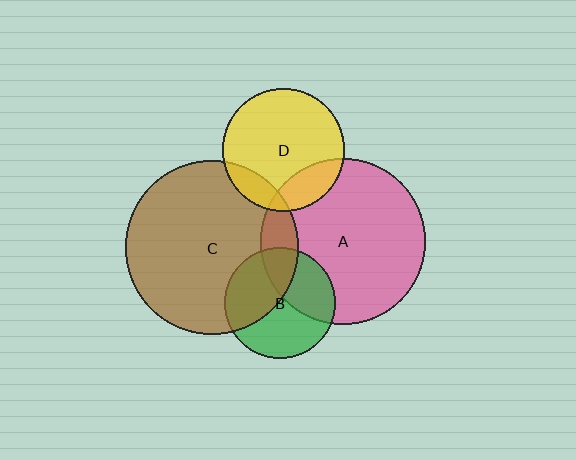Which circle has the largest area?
Circle C (brown).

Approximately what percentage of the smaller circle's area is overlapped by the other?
Approximately 15%.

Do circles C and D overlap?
Yes.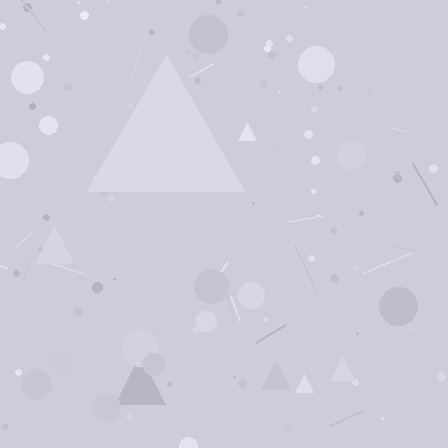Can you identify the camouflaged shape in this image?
The camouflaged shape is a triangle.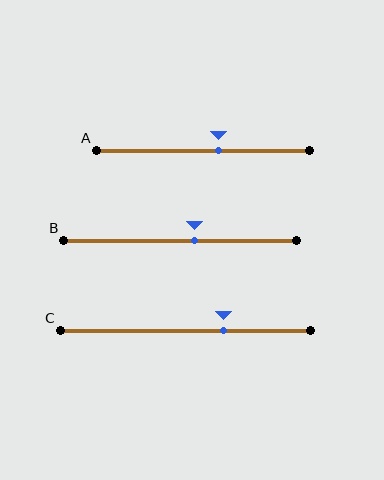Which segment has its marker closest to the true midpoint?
Segment B has its marker closest to the true midpoint.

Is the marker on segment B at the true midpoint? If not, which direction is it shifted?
No, the marker on segment B is shifted to the right by about 6% of the segment length.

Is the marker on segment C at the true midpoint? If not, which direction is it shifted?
No, the marker on segment C is shifted to the right by about 15% of the segment length.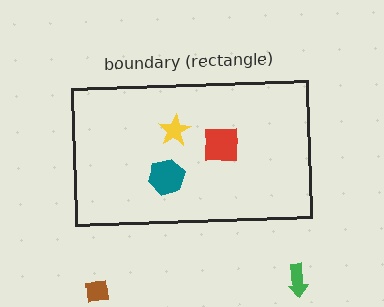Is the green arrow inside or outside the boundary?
Outside.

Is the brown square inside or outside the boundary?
Outside.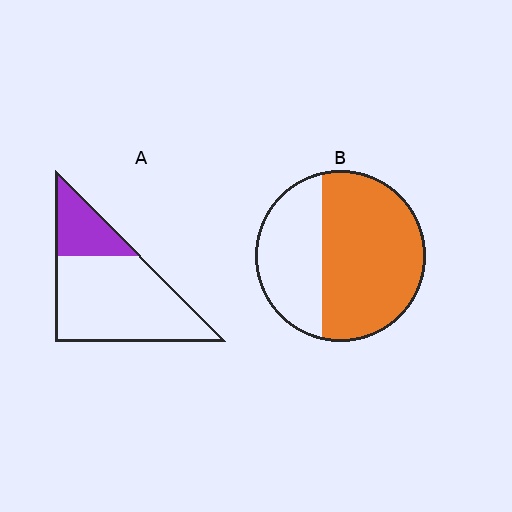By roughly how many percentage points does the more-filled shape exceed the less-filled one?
By roughly 40 percentage points (B over A).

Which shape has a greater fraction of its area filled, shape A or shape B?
Shape B.